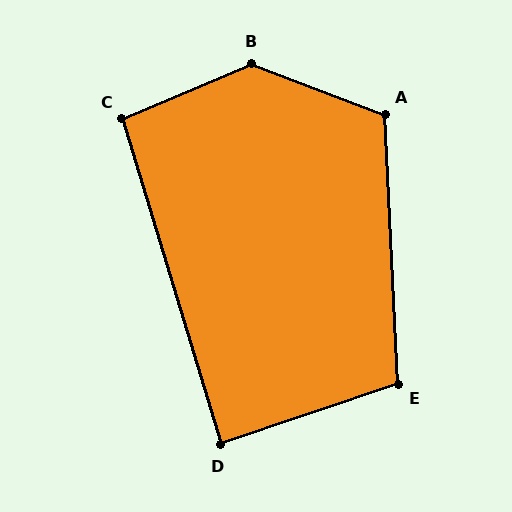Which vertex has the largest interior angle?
B, at approximately 137 degrees.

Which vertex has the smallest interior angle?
D, at approximately 88 degrees.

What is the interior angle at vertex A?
Approximately 113 degrees (obtuse).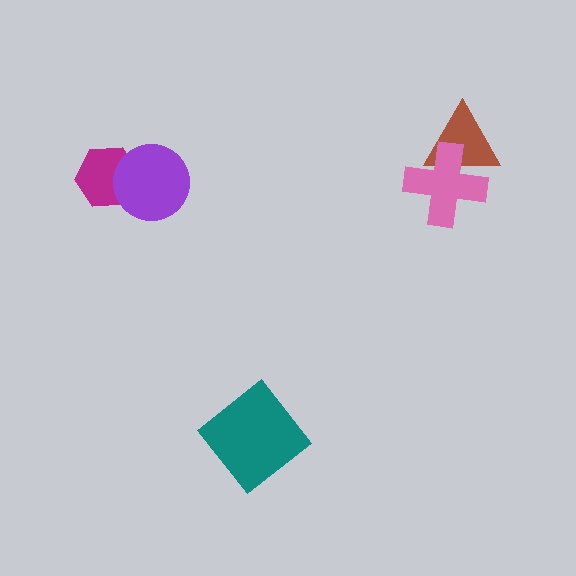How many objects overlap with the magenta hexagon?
1 object overlaps with the magenta hexagon.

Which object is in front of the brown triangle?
The pink cross is in front of the brown triangle.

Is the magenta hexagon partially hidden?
Yes, it is partially covered by another shape.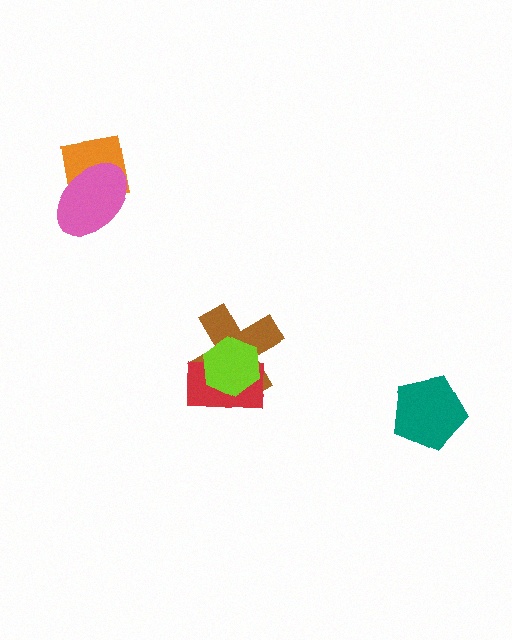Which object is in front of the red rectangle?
The lime hexagon is in front of the red rectangle.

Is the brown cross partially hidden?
Yes, it is partially covered by another shape.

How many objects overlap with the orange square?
1 object overlaps with the orange square.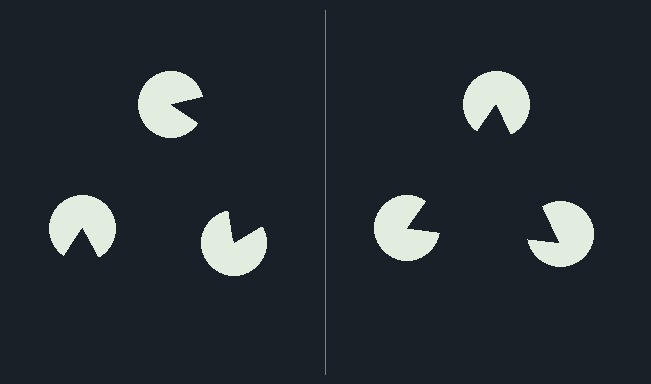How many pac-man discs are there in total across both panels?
6 — 3 on each side.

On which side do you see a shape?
An illusory triangle appears on the right side. On the left side the wedge cuts are rotated, so no coherent shape forms.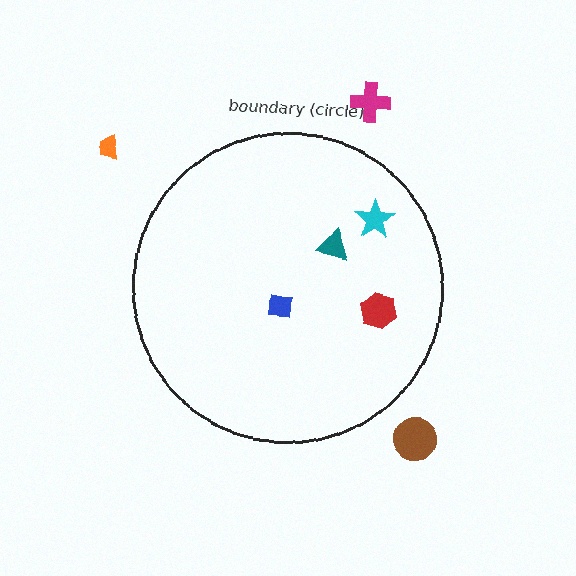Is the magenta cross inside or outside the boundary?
Outside.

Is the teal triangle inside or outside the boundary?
Inside.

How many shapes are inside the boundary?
4 inside, 3 outside.